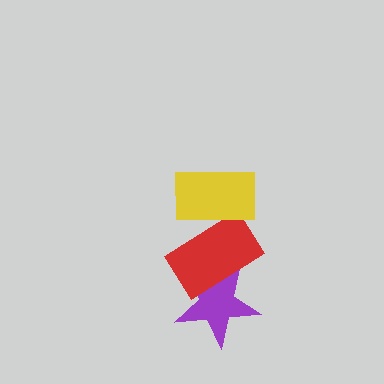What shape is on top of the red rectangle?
The yellow rectangle is on top of the red rectangle.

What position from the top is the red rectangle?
The red rectangle is 2nd from the top.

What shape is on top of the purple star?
The red rectangle is on top of the purple star.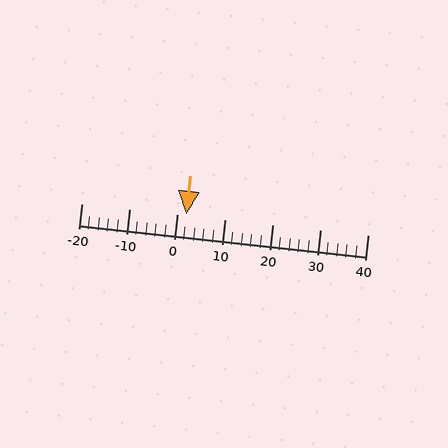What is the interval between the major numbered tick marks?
The major tick marks are spaced 10 units apart.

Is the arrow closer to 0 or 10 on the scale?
The arrow is closer to 0.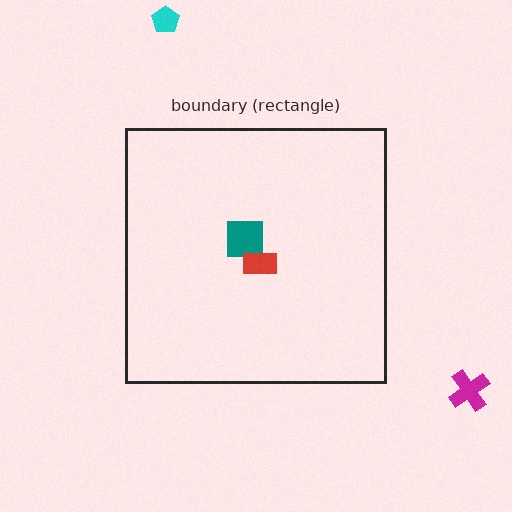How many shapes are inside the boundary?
2 inside, 2 outside.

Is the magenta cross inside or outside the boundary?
Outside.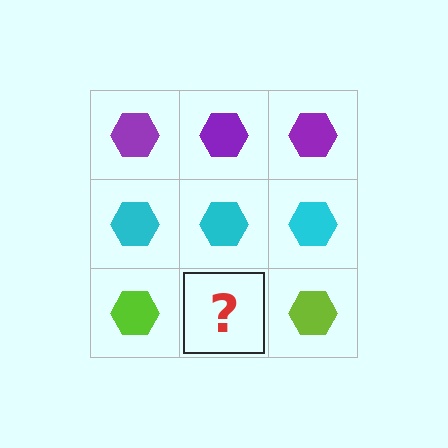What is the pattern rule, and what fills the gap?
The rule is that each row has a consistent color. The gap should be filled with a lime hexagon.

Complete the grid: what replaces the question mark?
The question mark should be replaced with a lime hexagon.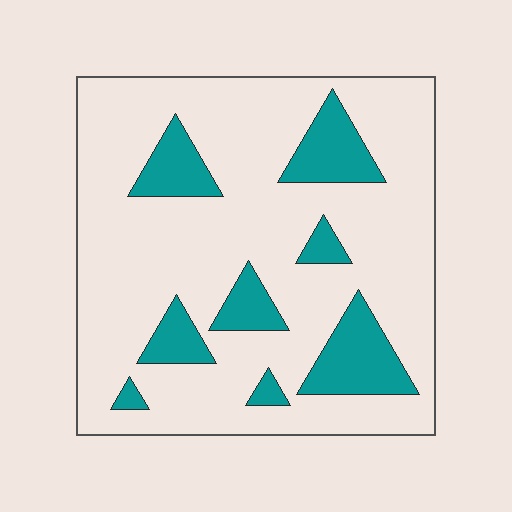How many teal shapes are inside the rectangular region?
8.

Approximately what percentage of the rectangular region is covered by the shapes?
Approximately 20%.